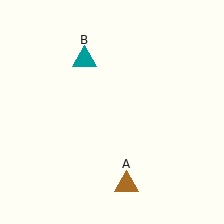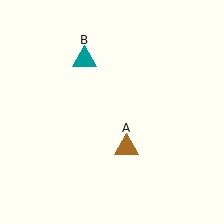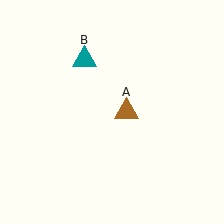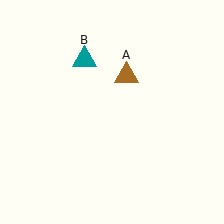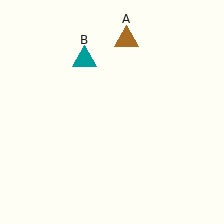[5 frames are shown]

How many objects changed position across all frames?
1 object changed position: brown triangle (object A).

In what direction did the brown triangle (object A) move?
The brown triangle (object A) moved up.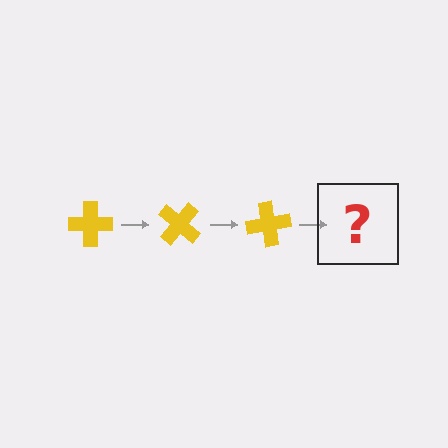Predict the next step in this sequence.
The next step is a yellow cross rotated 120 degrees.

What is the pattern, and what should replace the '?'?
The pattern is that the cross rotates 40 degrees each step. The '?' should be a yellow cross rotated 120 degrees.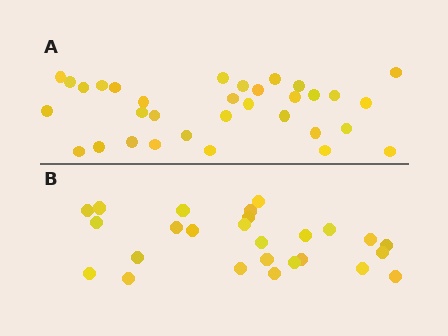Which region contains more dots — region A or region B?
Region A (the top region) has more dots.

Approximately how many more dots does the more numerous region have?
Region A has roughly 8 or so more dots than region B.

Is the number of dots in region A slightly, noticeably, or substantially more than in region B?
Region A has noticeably more, but not dramatically so. The ratio is roughly 1.3 to 1.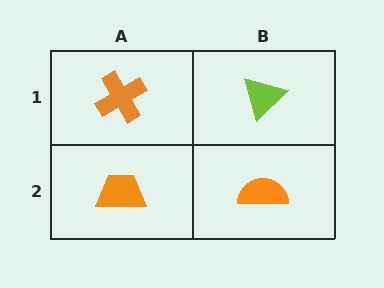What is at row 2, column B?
An orange semicircle.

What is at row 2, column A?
An orange trapezoid.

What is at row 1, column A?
An orange cross.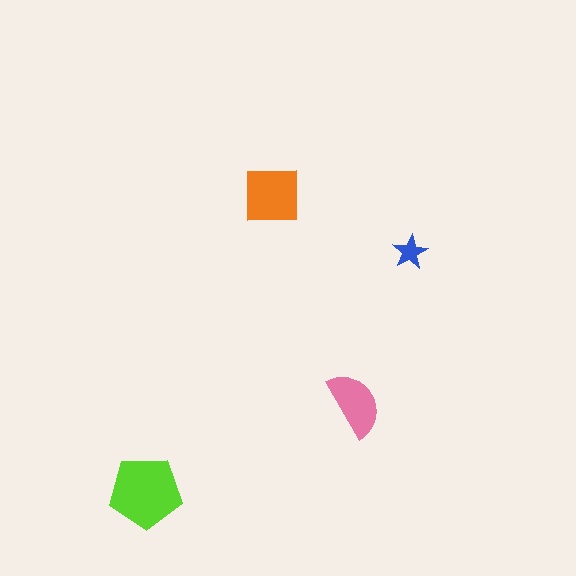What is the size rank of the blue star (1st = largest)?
4th.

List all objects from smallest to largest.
The blue star, the pink semicircle, the orange square, the lime pentagon.